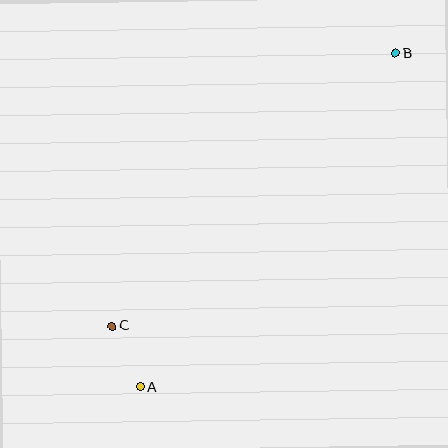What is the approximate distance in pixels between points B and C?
The distance between B and C is approximately 393 pixels.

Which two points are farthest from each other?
Points A and B are farthest from each other.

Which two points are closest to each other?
Points A and C are closest to each other.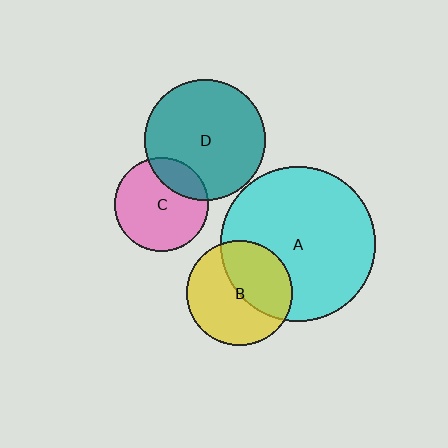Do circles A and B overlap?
Yes.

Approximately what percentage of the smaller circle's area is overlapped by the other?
Approximately 45%.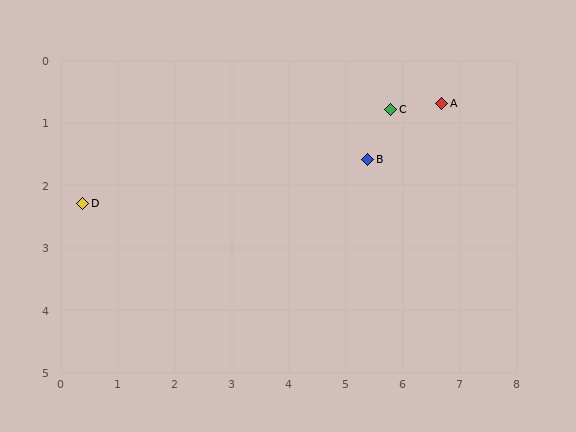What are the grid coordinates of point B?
Point B is at approximately (5.4, 1.6).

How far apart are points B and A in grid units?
Points B and A are about 1.6 grid units apart.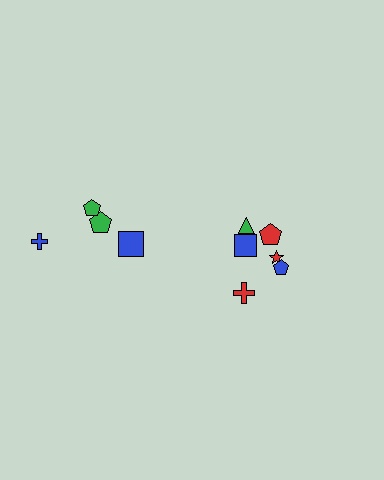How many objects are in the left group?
There are 4 objects.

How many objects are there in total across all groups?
There are 10 objects.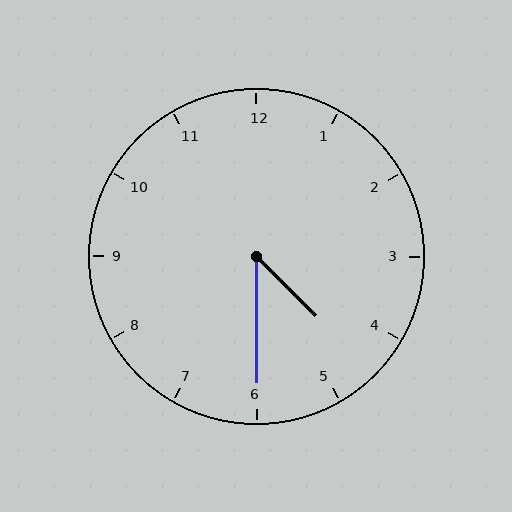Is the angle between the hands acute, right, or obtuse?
It is acute.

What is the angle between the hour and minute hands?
Approximately 45 degrees.